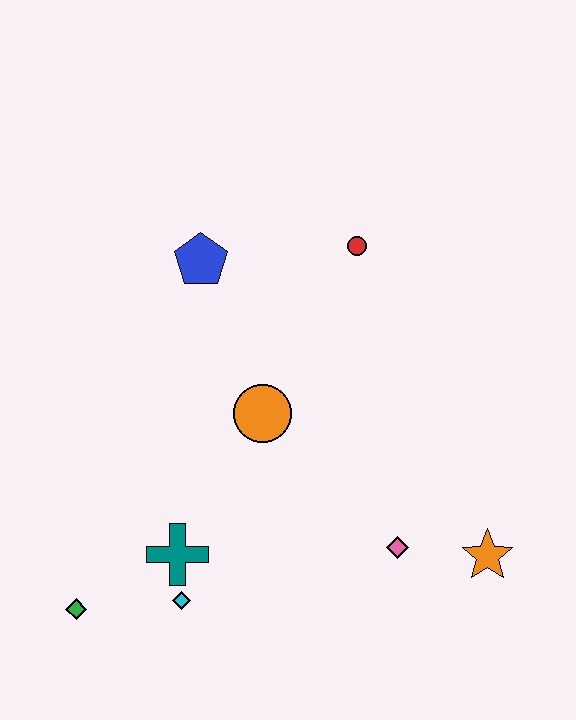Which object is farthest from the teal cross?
The red circle is farthest from the teal cross.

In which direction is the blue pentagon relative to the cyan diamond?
The blue pentagon is above the cyan diamond.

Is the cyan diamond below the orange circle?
Yes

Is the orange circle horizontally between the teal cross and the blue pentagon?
No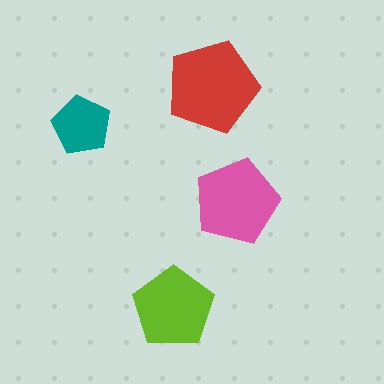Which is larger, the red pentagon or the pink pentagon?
The red one.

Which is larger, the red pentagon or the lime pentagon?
The red one.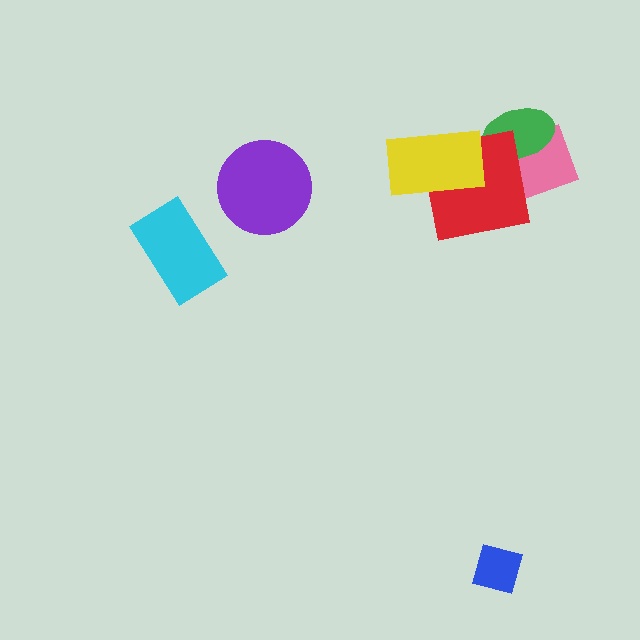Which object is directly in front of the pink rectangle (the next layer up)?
The green ellipse is directly in front of the pink rectangle.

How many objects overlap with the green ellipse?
2 objects overlap with the green ellipse.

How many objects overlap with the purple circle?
0 objects overlap with the purple circle.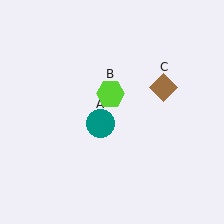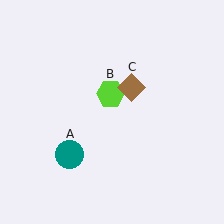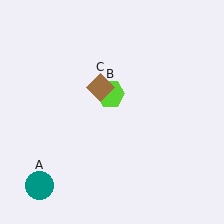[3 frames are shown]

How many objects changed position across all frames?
2 objects changed position: teal circle (object A), brown diamond (object C).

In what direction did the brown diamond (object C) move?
The brown diamond (object C) moved left.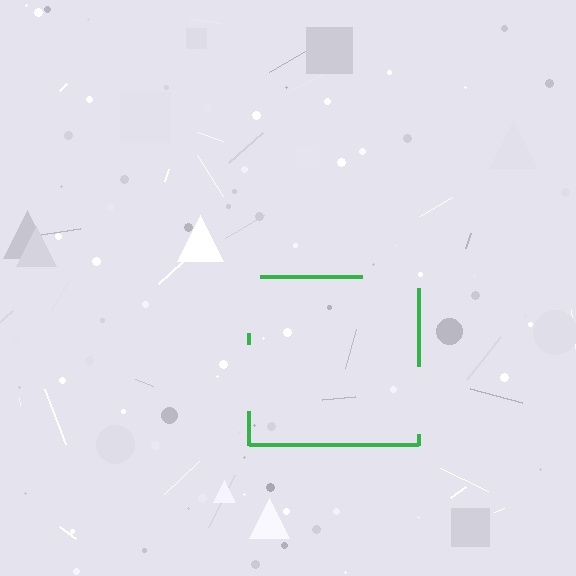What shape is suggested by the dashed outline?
The dashed outline suggests a square.